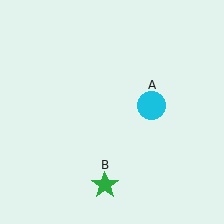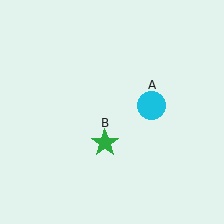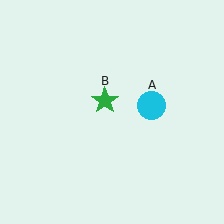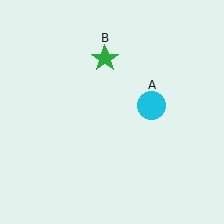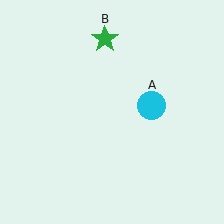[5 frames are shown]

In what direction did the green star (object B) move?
The green star (object B) moved up.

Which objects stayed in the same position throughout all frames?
Cyan circle (object A) remained stationary.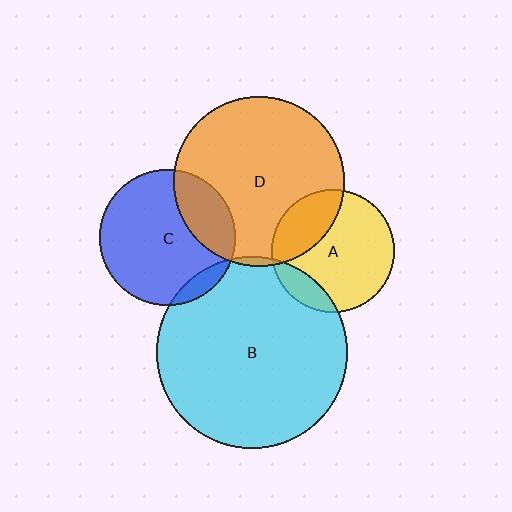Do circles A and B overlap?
Yes.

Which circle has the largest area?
Circle B (cyan).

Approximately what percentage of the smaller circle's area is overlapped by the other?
Approximately 15%.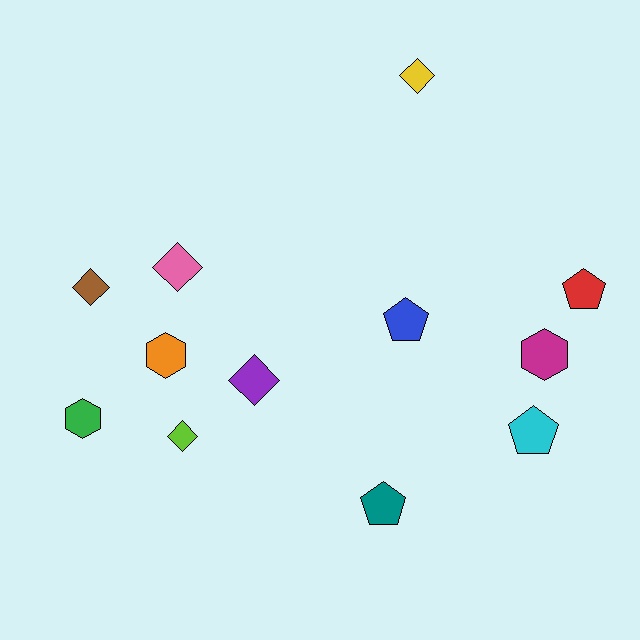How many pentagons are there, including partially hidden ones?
There are 4 pentagons.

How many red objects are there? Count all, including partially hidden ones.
There is 1 red object.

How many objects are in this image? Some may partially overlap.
There are 12 objects.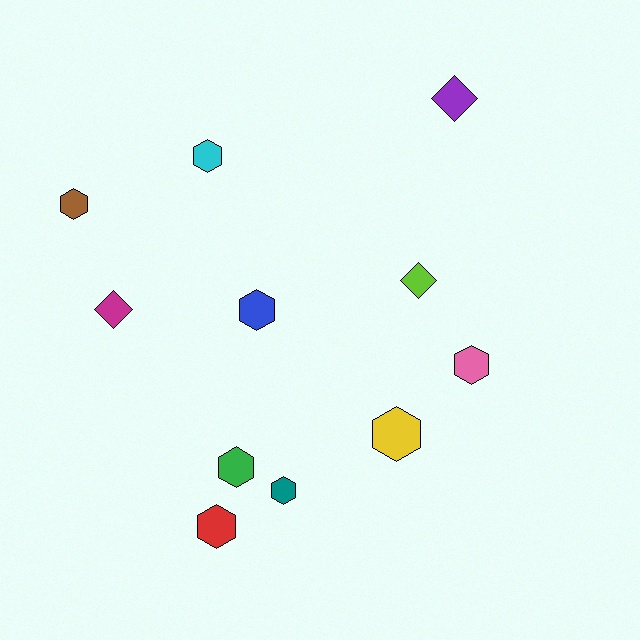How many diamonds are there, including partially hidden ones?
There are 3 diamonds.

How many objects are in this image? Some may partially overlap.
There are 11 objects.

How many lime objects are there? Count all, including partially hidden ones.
There is 1 lime object.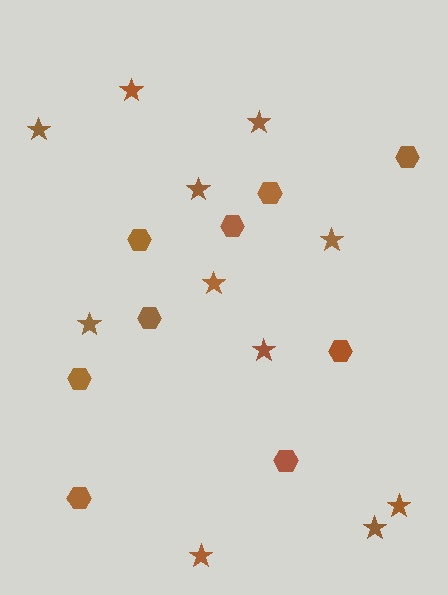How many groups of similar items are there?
There are 2 groups: one group of hexagons (9) and one group of stars (11).